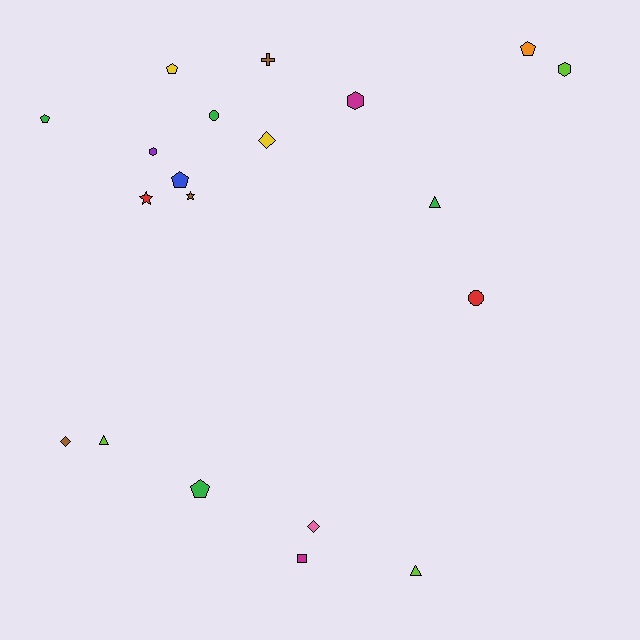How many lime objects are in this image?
There are 3 lime objects.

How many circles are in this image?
There are 2 circles.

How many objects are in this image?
There are 20 objects.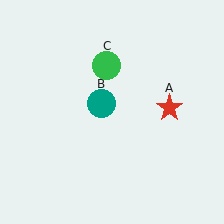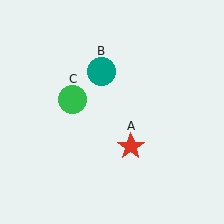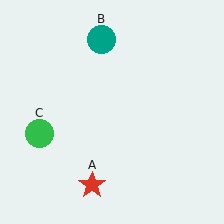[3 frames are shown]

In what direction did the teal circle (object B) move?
The teal circle (object B) moved up.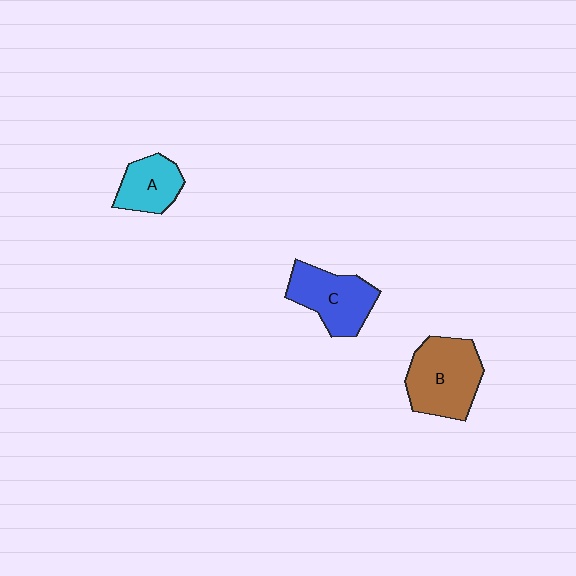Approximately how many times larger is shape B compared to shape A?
Approximately 1.7 times.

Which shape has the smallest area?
Shape A (cyan).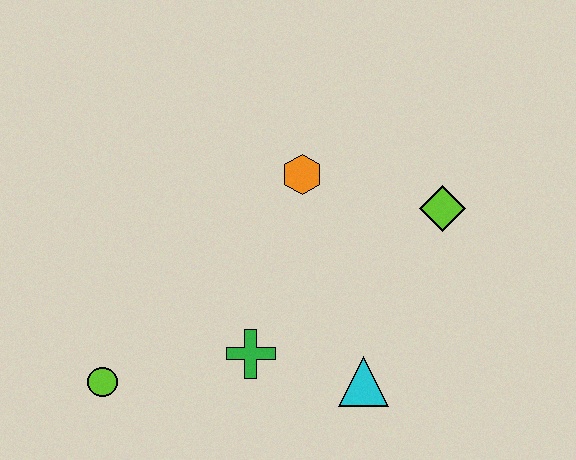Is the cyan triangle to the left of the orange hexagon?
No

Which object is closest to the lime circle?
The green cross is closest to the lime circle.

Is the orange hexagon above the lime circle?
Yes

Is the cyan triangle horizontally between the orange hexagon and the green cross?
No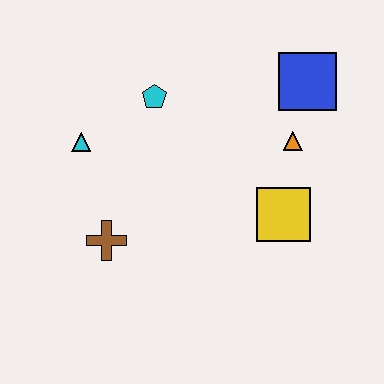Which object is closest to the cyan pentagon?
The cyan triangle is closest to the cyan pentagon.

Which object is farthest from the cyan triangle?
The blue square is farthest from the cyan triangle.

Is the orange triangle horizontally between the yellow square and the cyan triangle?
No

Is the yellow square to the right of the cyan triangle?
Yes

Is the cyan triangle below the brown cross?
No